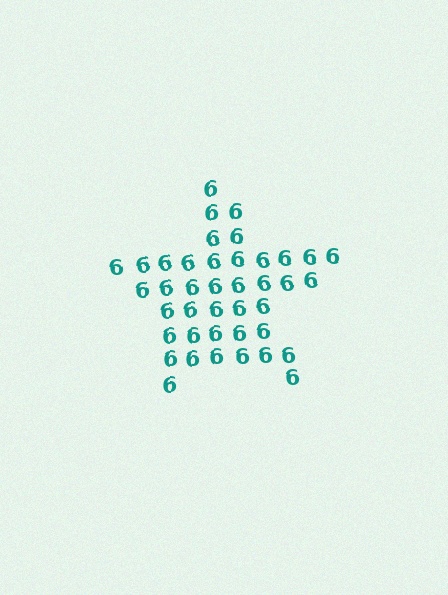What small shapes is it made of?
It is made of small digit 6's.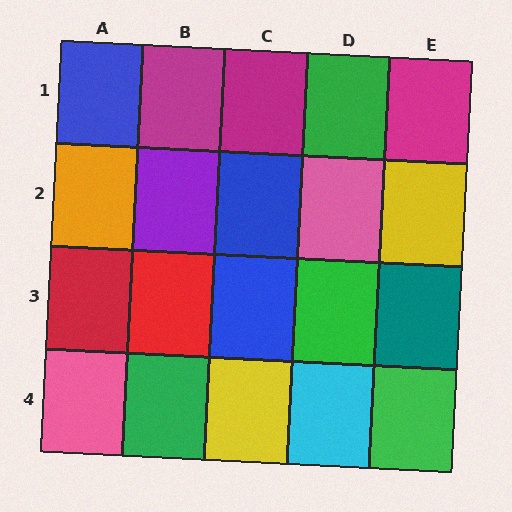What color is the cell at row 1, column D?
Green.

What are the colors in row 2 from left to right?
Orange, purple, blue, pink, yellow.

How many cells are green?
4 cells are green.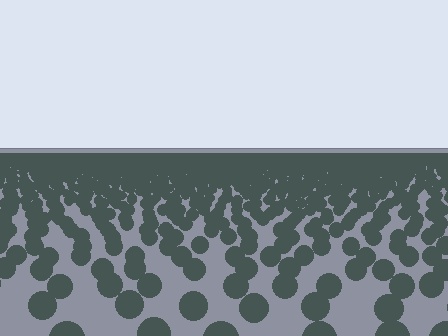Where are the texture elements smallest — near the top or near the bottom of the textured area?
Near the top.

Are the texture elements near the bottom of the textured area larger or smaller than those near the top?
Larger. Near the bottom, elements are closer to the viewer and appear at a bigger on-screen size.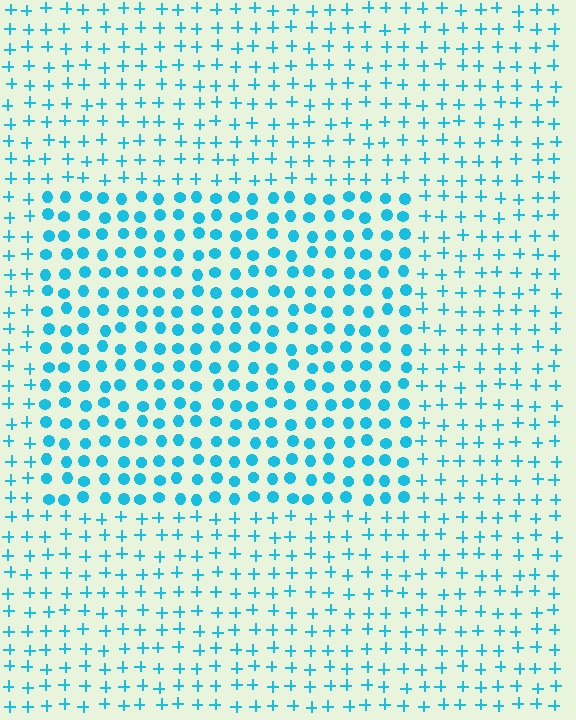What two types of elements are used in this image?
The image uses circles inside the rectangle region and plus signs outside it.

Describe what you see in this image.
The image is filled with small cyan elements arranged in a uniform grid. A rectangle-shaped region contains circles, while the surrounding area contains plus signs. The boundary is defined purely by the change in element shape.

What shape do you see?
I see a rectangle.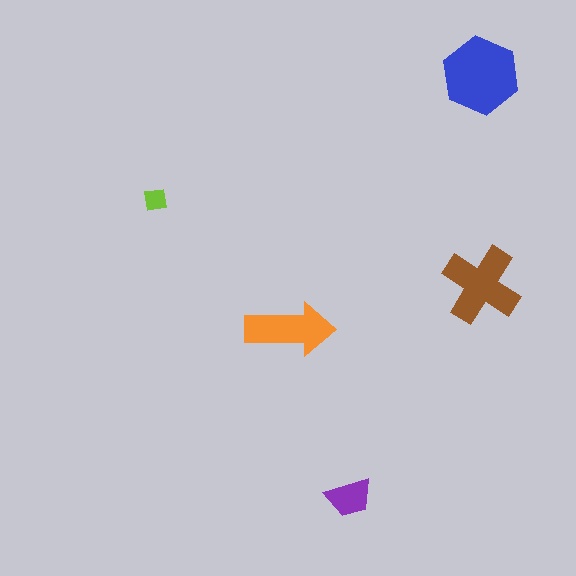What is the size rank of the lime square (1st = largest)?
5th.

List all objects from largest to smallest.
The blue hexagon, the brown cross, the orange arrow, the purple trapezoid, the lime square.